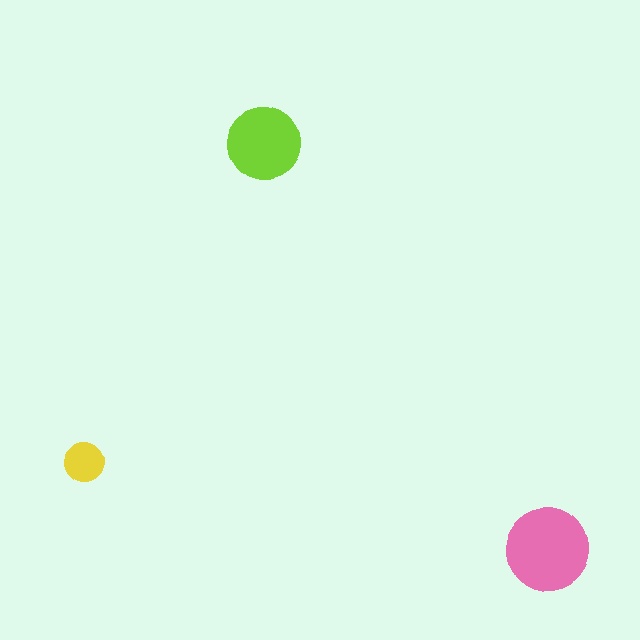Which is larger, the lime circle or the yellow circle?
The lime one.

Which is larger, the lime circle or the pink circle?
The pink one.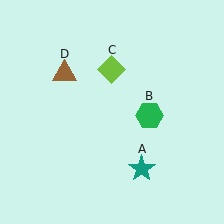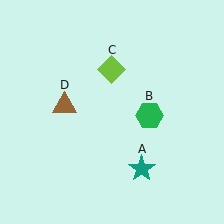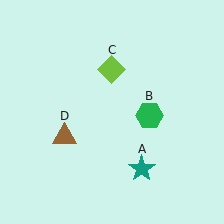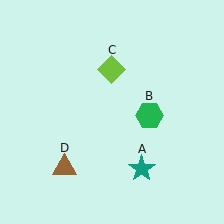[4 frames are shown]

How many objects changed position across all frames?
1 object changed position: brown triangle (object D).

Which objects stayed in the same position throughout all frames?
Teal star (object A) and green hexagon (object B) and lime diamond (object C) remained stationary.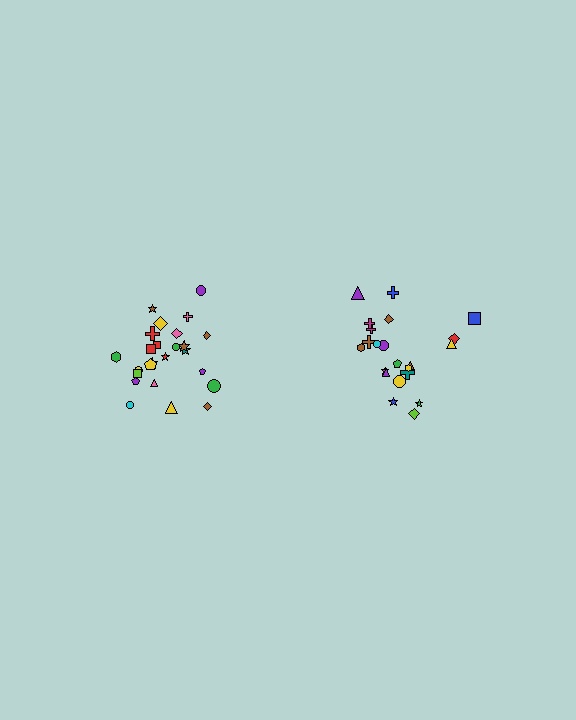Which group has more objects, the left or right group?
The left group.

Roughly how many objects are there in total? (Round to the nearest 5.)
Roughly 45 objects in total.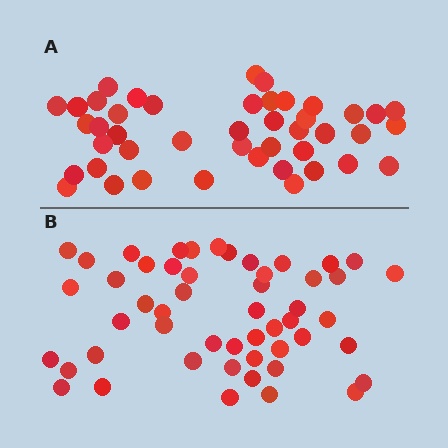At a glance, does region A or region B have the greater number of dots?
Region B (the bottom region) has more dots.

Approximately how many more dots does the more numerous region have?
Region B has roughly 8 or so more dots than region A.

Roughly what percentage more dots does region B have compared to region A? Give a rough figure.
About 15% more.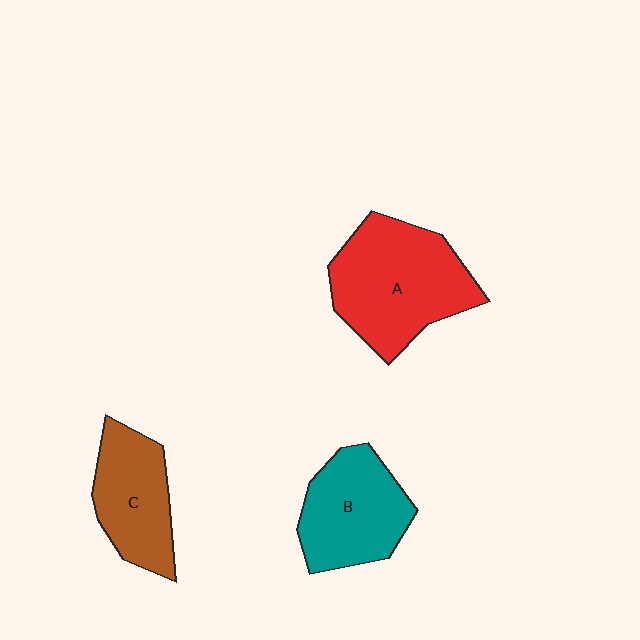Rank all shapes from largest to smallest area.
From largest to smallest: A (red), B (teal), C (brown).